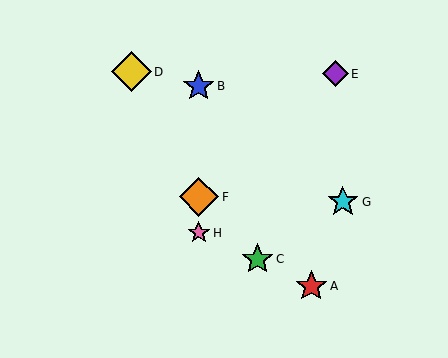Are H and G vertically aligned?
No, H is at x≈199 and G is at x≈343.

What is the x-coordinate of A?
Object A is at x≈311.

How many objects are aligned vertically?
3 objects (B, F, H) are aligned vertically.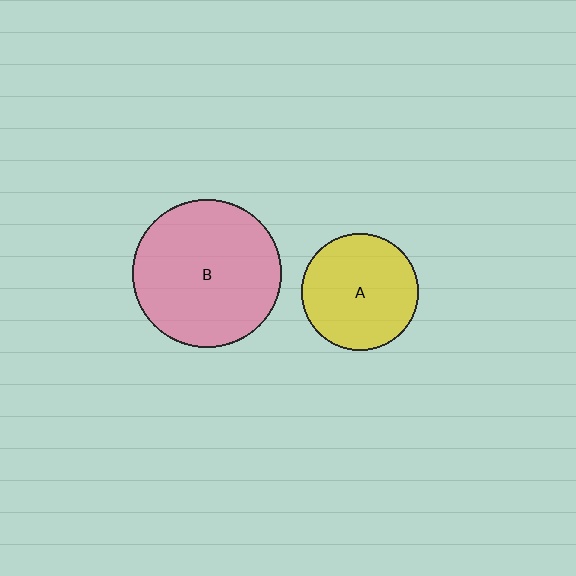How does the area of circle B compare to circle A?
Approximately 1.6 times.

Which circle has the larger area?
Circle B (pink).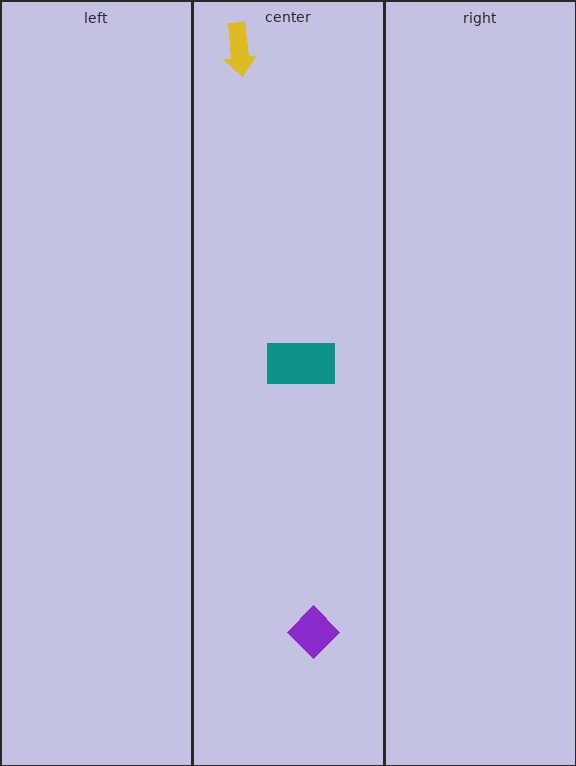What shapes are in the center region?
The purple diamond, the teal rectangle, the yellow arrow.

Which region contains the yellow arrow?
The center region.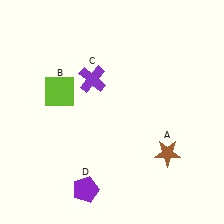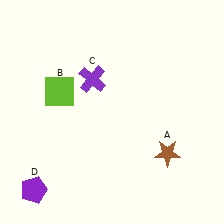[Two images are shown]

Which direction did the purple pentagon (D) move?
The purple pentagon (D) moved left.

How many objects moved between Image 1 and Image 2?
1 object moved between the two images.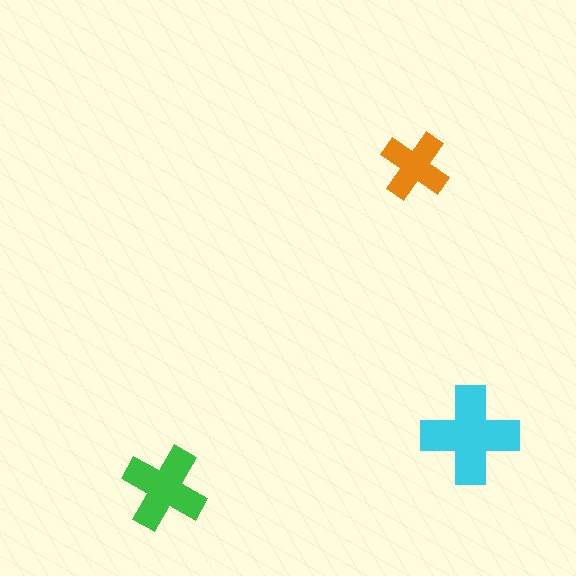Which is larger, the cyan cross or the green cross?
The cyan one.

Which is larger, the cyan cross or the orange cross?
The cyan one.